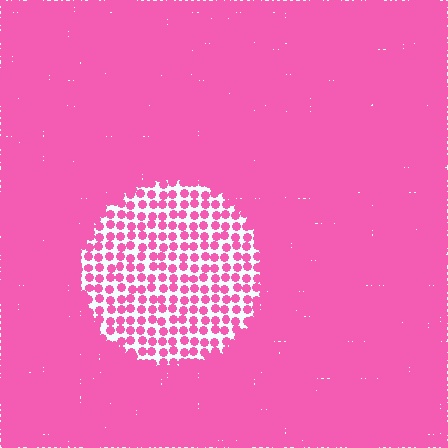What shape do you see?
I see a circle.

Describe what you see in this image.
The image contains small pink elements arranged at two different densities. A circle-shaped region is visible where the elements are less densely packed than the surrounding area.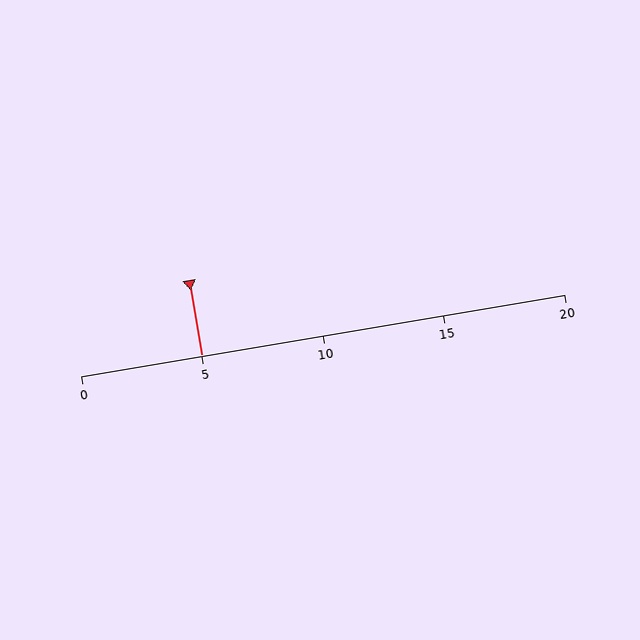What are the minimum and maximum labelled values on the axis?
The axis runs from 0 to 20.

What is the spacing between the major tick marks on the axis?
The major ticks are spaced 5 apart.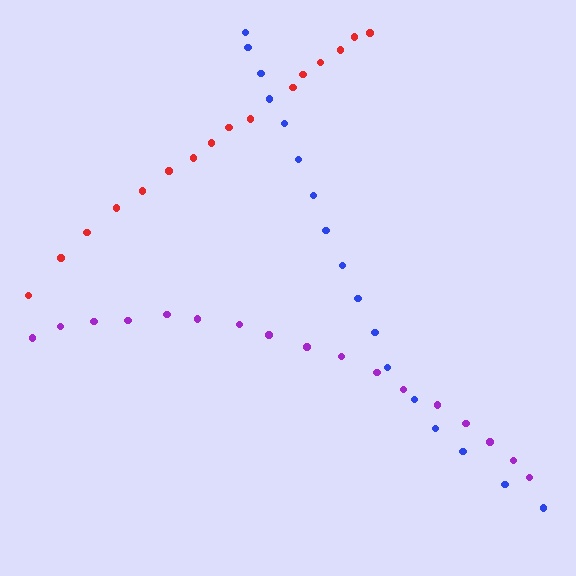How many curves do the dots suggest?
There are 3 distinct paths.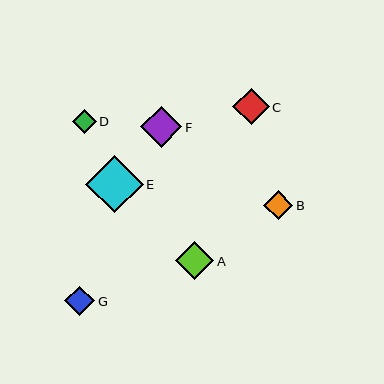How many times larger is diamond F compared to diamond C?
Diamond F is approximately 1.1 times the size of diamond C.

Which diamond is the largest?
Diamond E is the largest with a size of approximately 57 pixels.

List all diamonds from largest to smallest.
From largest to smallest: E, F, A, C, G, B, D.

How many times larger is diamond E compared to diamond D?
Diamond E is approximately 2.4 times the size of diamond D.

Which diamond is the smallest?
Diamond D is the smallest with a size of approximately 24 pixels.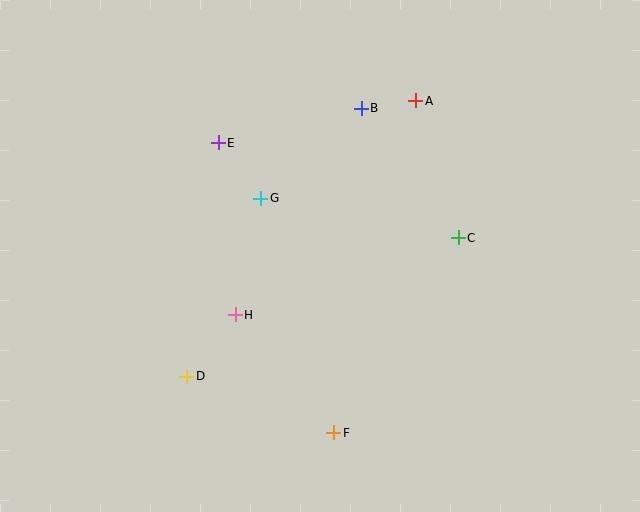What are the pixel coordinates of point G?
Point G is at (261, 198).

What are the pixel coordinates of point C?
Point C is at (458, 238).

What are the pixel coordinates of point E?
Point E is at (218, 143).